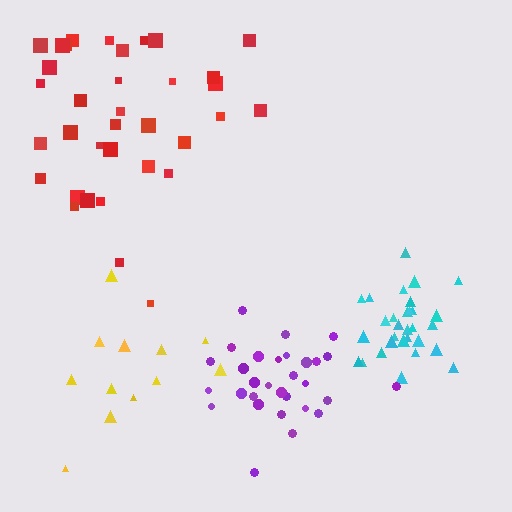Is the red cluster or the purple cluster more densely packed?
Purple.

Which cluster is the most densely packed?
Cyan.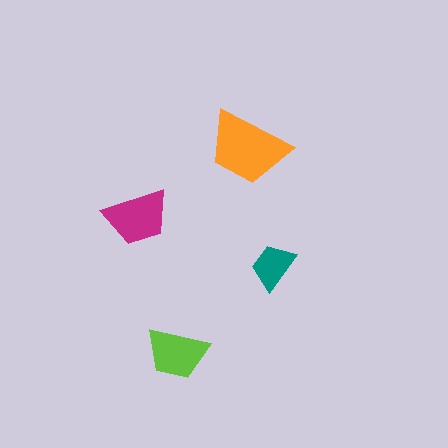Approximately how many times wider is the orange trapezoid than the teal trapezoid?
About 1.5 times wider.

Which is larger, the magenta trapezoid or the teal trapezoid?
The magenta one.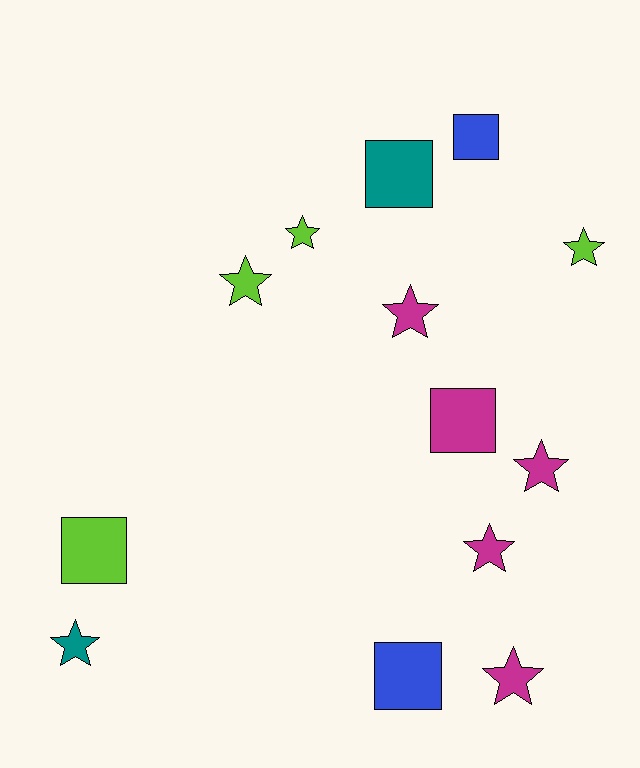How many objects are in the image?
There are 13 objects.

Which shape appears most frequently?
Star, with 8 objects.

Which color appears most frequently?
Magenta, with 5 objects.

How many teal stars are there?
There is 1 teal star.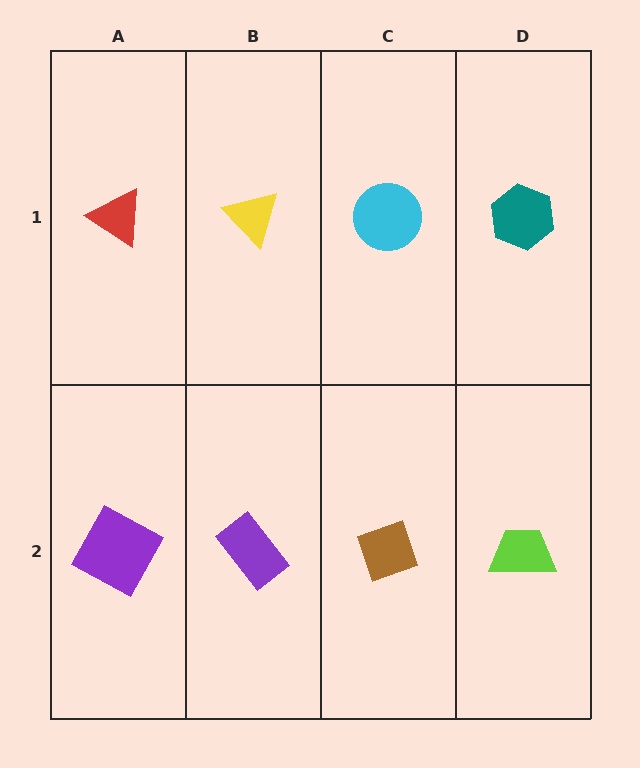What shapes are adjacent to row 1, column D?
A lime trapezoid (row 2, column D), a cyan circle (row 1, column C).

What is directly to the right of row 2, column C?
A lime trapezoid.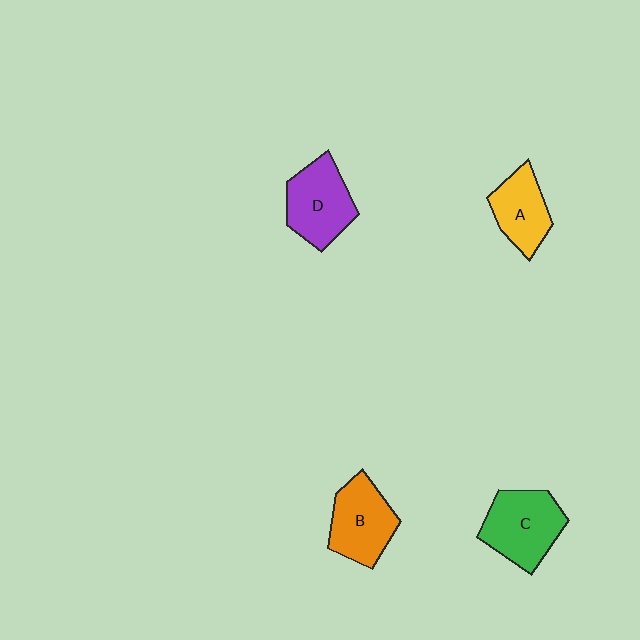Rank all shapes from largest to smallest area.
From largest to smallest: C (green), D (purple), B (orange), A (yellow).